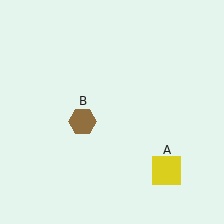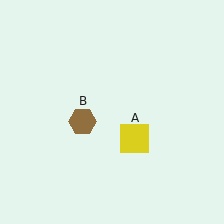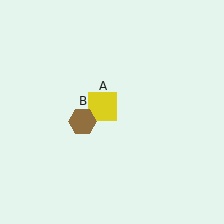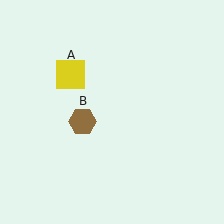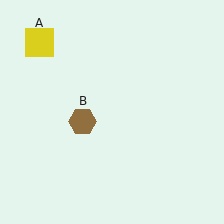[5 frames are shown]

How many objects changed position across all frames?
1 object changed position: yellow square (object A).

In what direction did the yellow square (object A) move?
The yellow square (object A) moved up and to the left.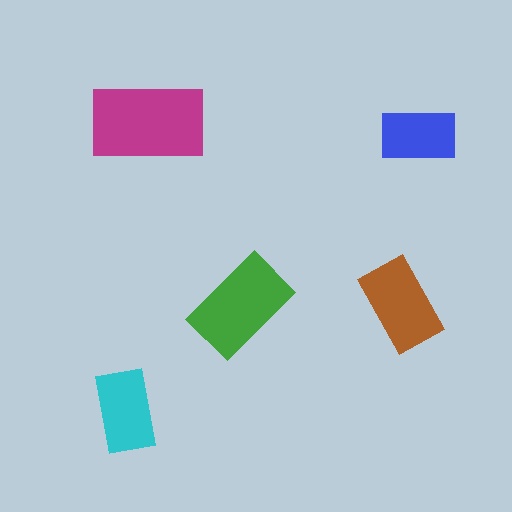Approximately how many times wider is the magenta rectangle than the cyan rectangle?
About 1.5 times wider.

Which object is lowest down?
The cyan rectangle is bottommost.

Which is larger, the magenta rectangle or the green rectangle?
The magenta one.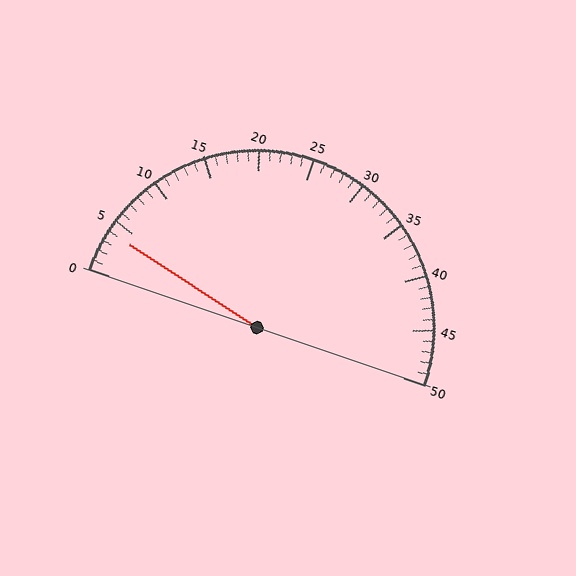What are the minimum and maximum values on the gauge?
The gauge ranges from 0 to 50.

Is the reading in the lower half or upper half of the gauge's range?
The reading is in the lower half of the range (0 to 50).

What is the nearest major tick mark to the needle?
The nearest major tick mark is 5.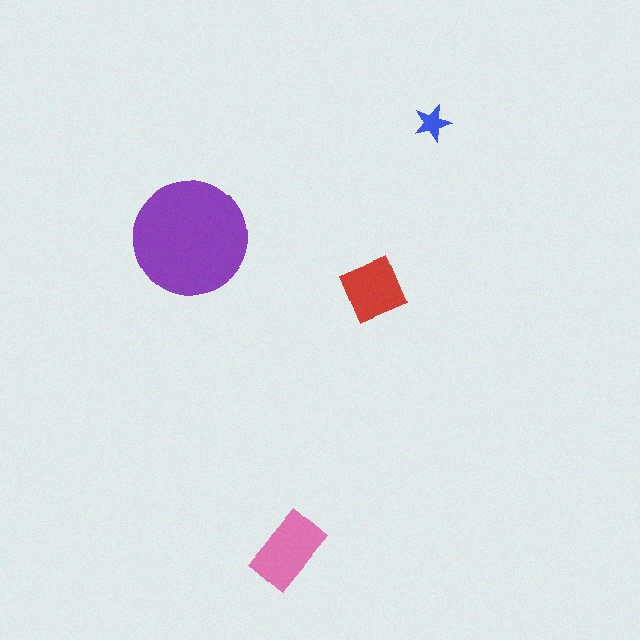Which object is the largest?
The purple circle.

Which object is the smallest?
The blue star.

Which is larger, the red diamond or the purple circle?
The purple circle.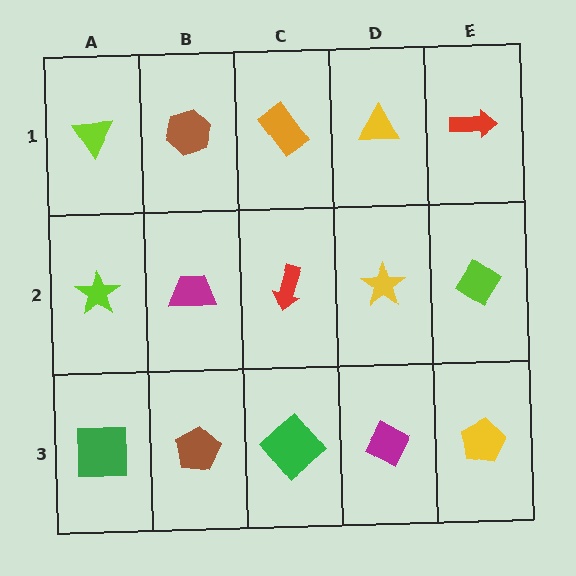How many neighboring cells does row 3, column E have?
2.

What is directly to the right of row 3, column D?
A yellow pentagon.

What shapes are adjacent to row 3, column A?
A lime star (row 2, column A), a brown pentagon (row 3, column B).